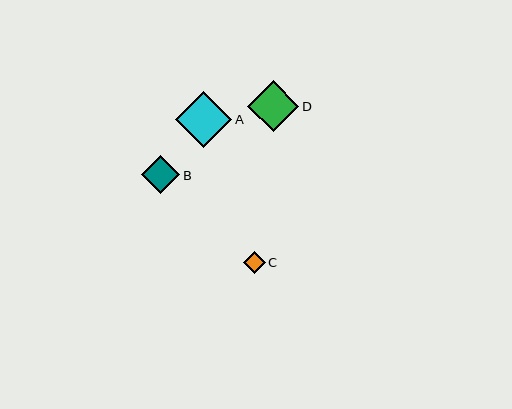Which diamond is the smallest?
Diamond C is the smallest with a size of approximately 22 pixels.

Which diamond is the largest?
Diamond A is the largest with a size of approximately 56 pixels.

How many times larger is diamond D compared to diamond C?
Diamond D is approximately 2.4 times the size of diamond C.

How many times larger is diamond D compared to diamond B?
Diamond D is approximately 1.4 times the size of diamond B.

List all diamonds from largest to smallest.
From largest to smallest: A, D, B, C.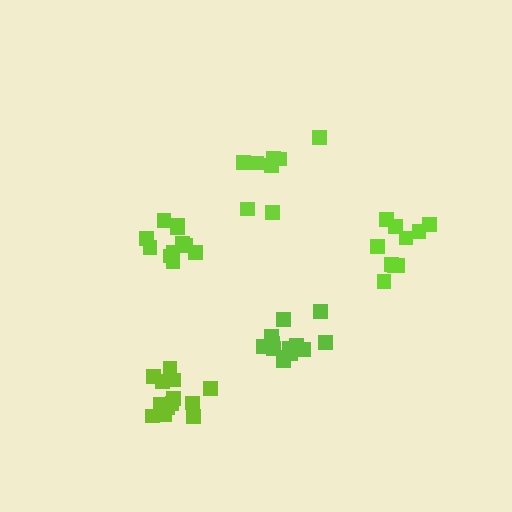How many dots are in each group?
Group 1: 13 dots, Group 2: 13 dots, Group 3: 11 dots, Group 4: 8 dots, Group 5: 10 dots (55 total).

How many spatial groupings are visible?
There are 5 spatial groupings.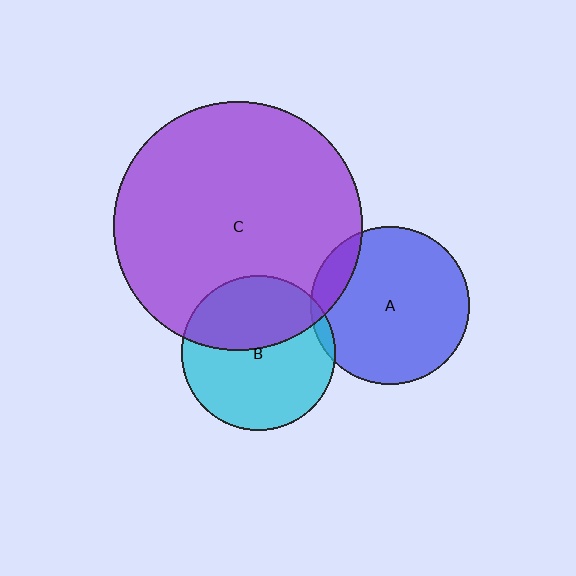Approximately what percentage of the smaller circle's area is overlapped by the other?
Approximately 40%.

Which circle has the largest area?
Circle C (purple).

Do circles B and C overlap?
Yes.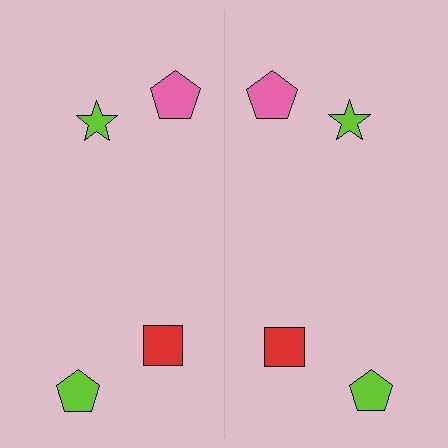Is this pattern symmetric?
Yes, this pattern has bilateral (reflection) symmetry.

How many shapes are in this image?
There are 8 shapes in this image.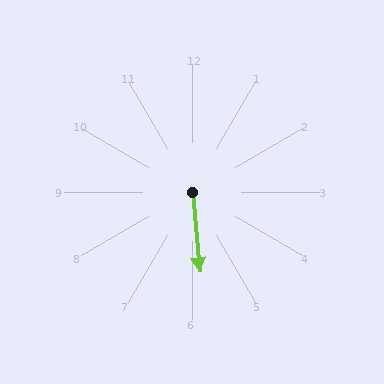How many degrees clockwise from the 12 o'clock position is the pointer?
Approximately 175 degrees.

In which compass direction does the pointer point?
South.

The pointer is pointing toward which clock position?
Roughly 6 o'clock.